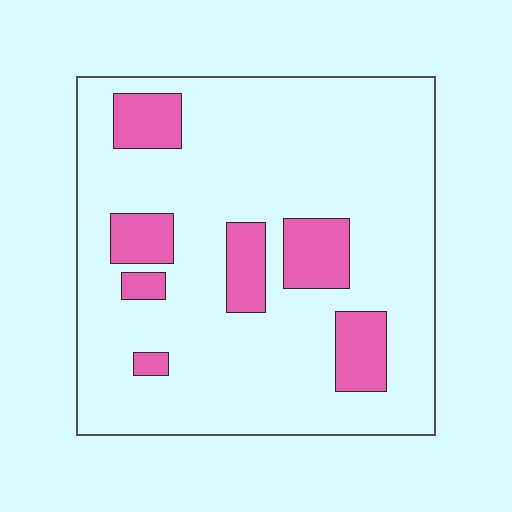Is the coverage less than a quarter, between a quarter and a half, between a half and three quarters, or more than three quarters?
Less than a quarter.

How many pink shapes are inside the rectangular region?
7.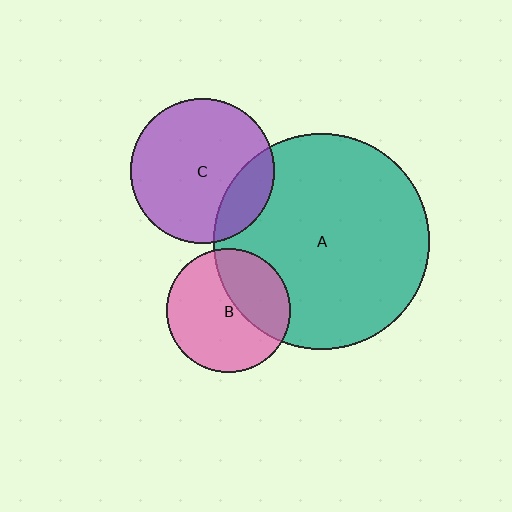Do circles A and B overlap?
Yes.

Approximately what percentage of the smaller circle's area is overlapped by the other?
Approximately 35%.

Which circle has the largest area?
Circle A (teal).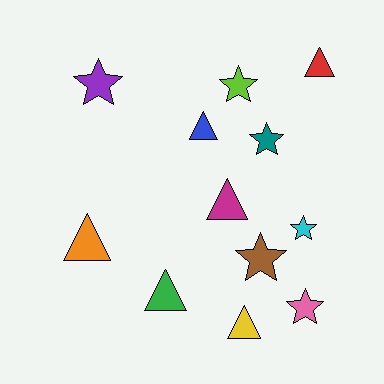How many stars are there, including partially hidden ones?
There are 6 stars.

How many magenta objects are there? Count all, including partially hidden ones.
There is 1 magenta object.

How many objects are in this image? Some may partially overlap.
There are 12 objects.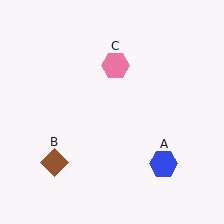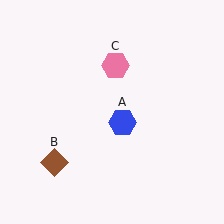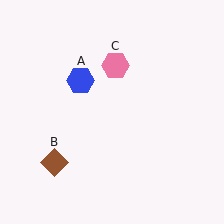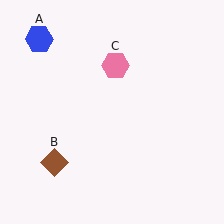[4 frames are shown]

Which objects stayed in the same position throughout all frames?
Brown diamond (object B) and pink hexagon (object C) remained stationary.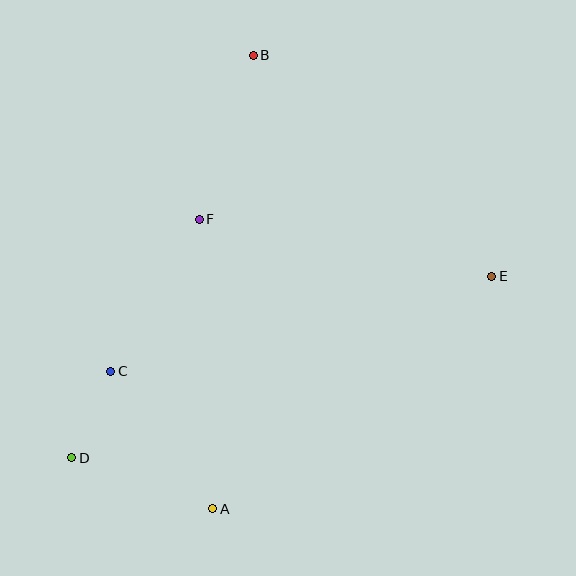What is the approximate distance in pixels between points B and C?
The distance between B and C is approximately 346 pixels.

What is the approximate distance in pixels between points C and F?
The distance between C and F is approximately 176 pixels.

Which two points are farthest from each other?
Points D and E are farthest from each other.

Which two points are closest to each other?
Points C and D are closest to each other.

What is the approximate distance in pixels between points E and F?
The distance between E and F is approximately 298 pixels.